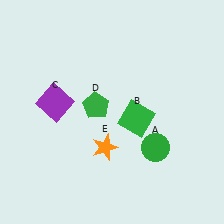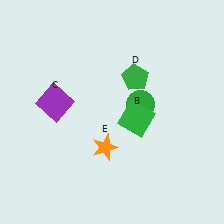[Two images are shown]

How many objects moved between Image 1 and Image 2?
2 objects moved between the two images.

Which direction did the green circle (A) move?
The green circle (A) moved up.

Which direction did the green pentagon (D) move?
The green pentagon (D) moved right.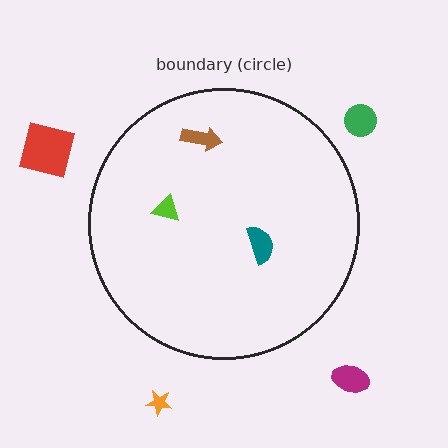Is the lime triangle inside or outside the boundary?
Inside.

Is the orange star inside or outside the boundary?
Outside.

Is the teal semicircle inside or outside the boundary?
Inside.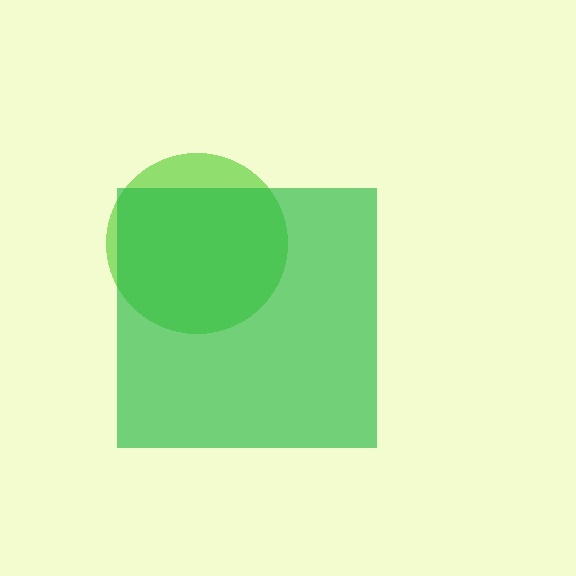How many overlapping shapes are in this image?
There are 2 overlapping shapes in the image.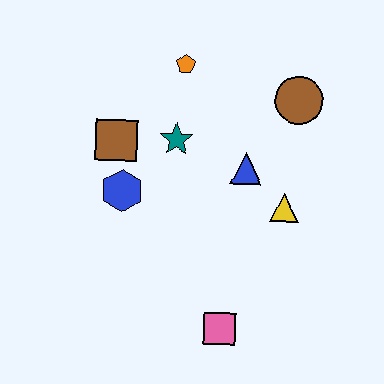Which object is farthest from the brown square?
The pink square is farthest from the brown square.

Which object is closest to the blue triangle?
The yellow triangle is closest to the blue triangle.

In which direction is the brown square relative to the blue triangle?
The brown square is to the left of the blue triangle.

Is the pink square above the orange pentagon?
No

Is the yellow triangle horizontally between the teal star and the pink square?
No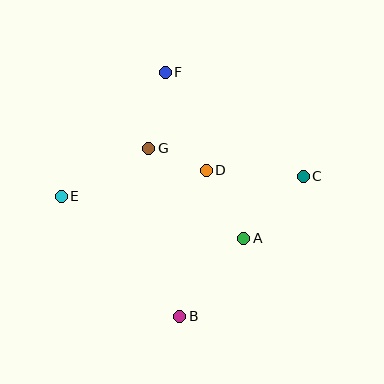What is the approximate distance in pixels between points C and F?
The distance between C and F is approximately 173 pixels.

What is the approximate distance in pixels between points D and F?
The distance between D and F is approximately 106 pixels.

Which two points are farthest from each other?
Points B and F are farthest from each other.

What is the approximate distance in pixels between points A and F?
The distance between A and F is approximately 184 pixels.